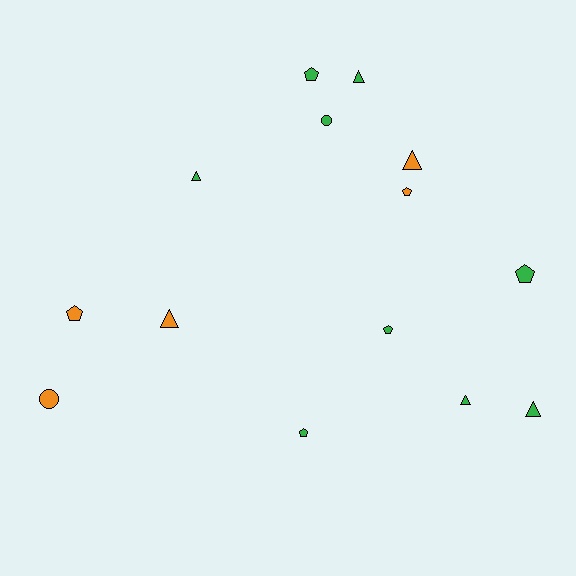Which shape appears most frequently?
Pentagon, with 6 objects.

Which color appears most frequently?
Green, with 9 objects.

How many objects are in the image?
There are 14 objects.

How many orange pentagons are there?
There are 2 orange pentagons.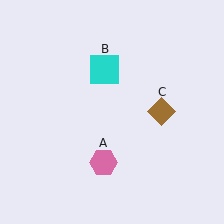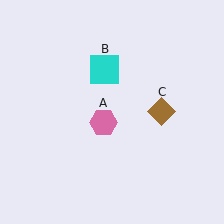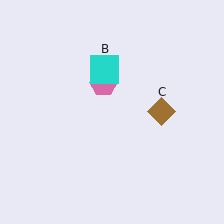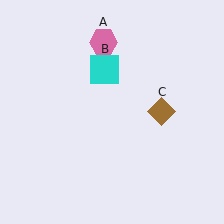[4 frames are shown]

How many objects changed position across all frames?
1 object changed position: pink hexagon (object A).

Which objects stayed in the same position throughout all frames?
Cyan square (object B) and brown diamond (object C) remained stationary.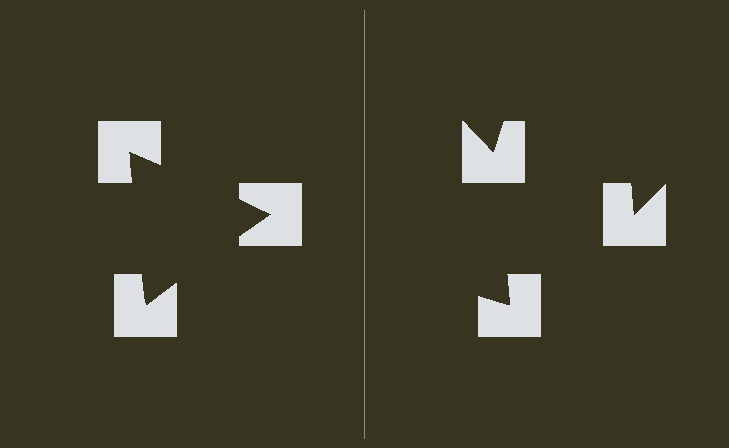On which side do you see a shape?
An illusory triangle appears on the left side. On the right side the wedge cuts are rotated, so no coherent shape forms.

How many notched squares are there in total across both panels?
6 — 3 on each side.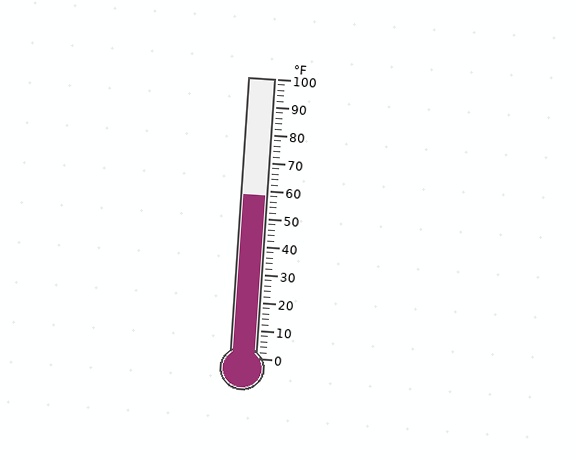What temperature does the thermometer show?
The thermometer shows approximately 58°F.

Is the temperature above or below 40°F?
The temperature is above 40°F.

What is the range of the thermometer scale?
The thermometer scale ranges from 0°F to 100°F.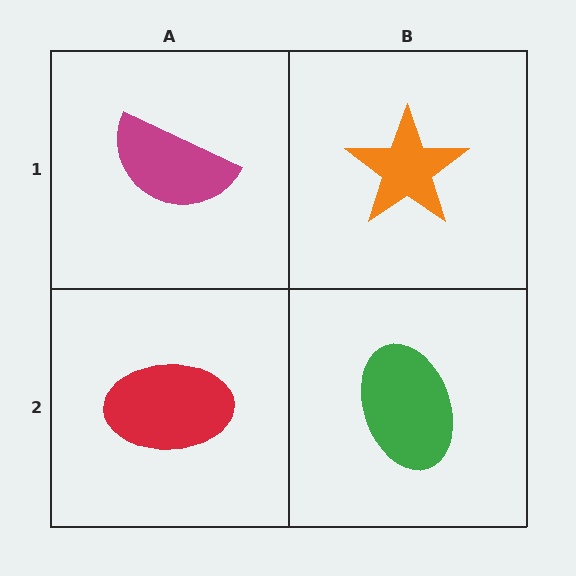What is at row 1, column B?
An orange star.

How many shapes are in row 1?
2 shapes.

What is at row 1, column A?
A magenta semicircle.